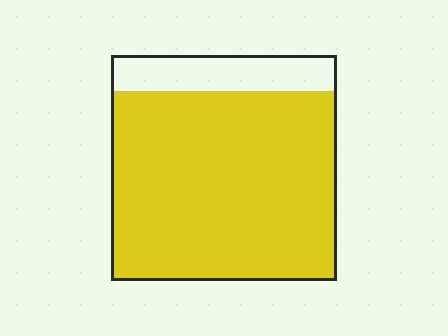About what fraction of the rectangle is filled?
About five sixths (5/6).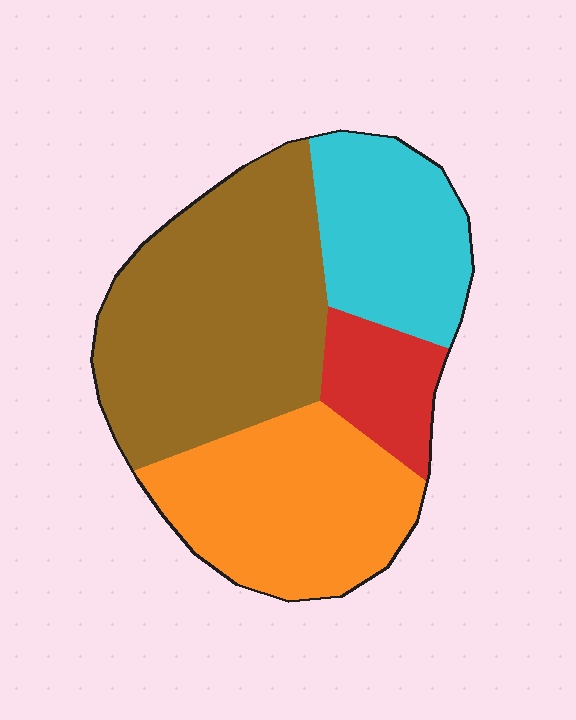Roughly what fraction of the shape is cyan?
Cyan takes up less than a quarter of the shape.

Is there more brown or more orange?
Brown.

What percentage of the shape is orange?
Orange takes up about one quarter (1/4) of the shape.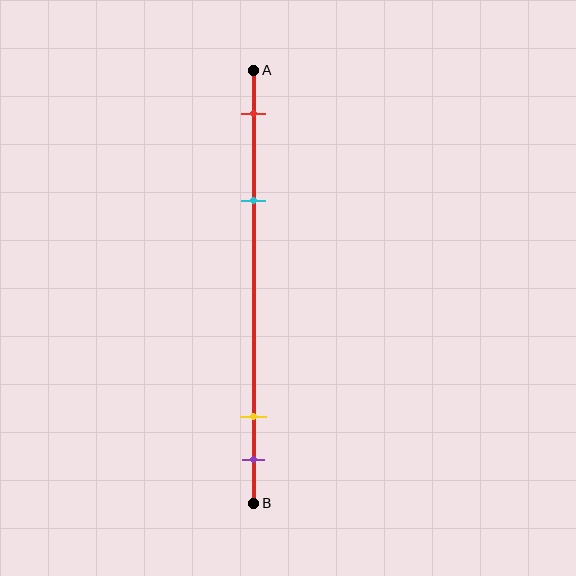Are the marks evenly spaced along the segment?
No, the marks are not evenly spaced.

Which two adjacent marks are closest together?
The yellow and purple marks are the closest adjacent pair.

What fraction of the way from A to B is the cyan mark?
The cyan mark is approximately 30% (0.3) of the way from A to B.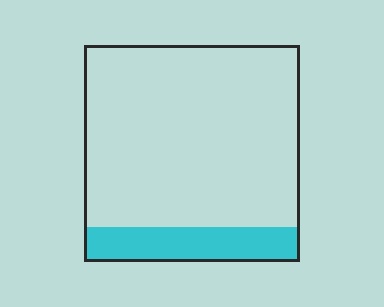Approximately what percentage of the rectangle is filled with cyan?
Approximately 15%.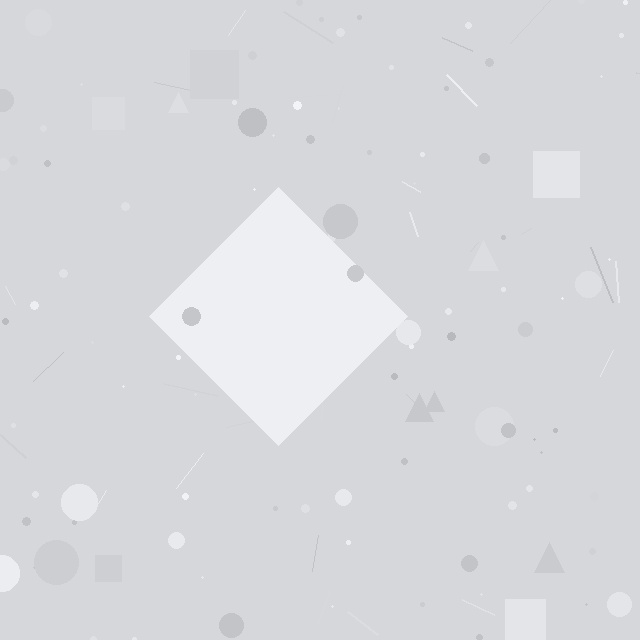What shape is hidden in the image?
A diamond is hidden in the image.